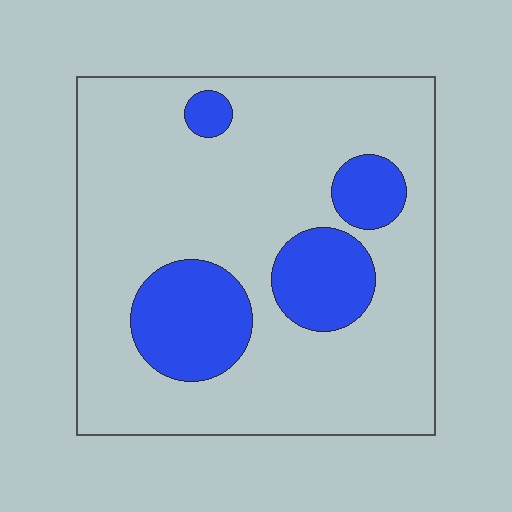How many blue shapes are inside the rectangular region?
4.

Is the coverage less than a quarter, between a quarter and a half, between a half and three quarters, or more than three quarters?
Less than a quarter.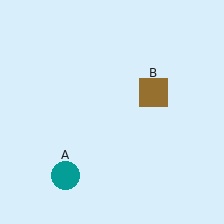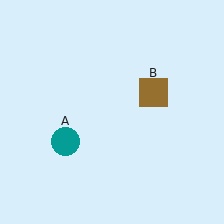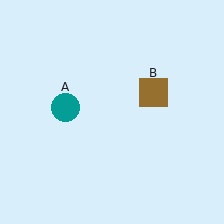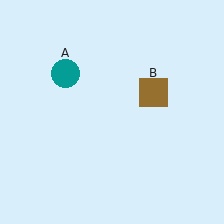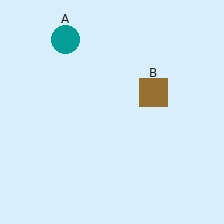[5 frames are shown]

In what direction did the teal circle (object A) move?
The teal circle (object A) moved up.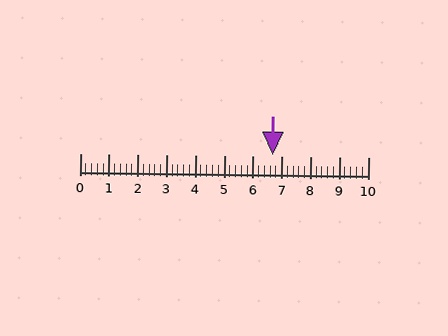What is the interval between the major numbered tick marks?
The major tick marks are spaced 1 units apart.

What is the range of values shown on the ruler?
The ruler shows values from 0 to 10.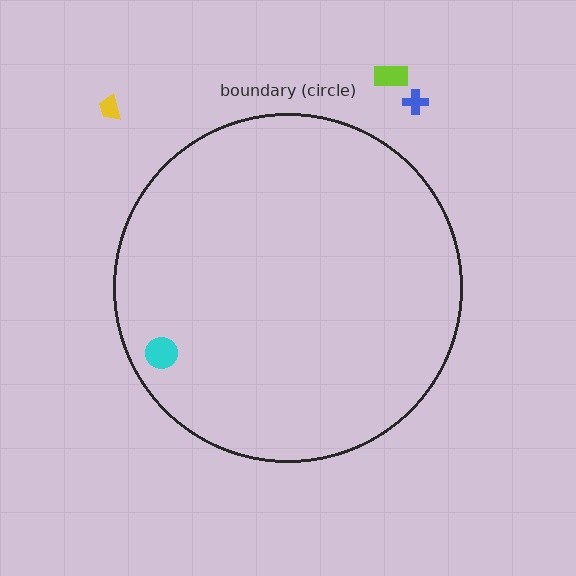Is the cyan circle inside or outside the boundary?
Inside.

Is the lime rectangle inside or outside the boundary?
Outside.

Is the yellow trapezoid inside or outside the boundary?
Outside.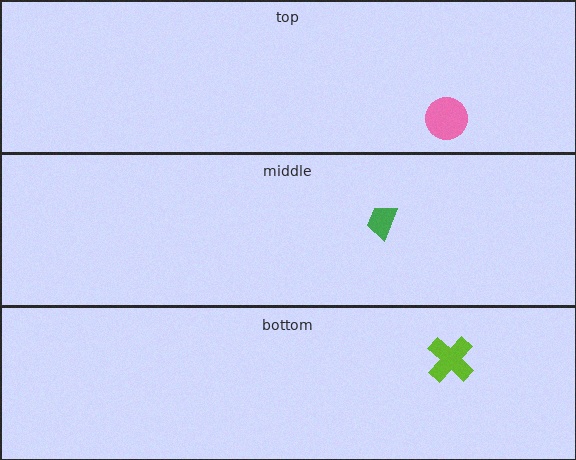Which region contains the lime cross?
The bottom region.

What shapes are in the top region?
The pink circle.